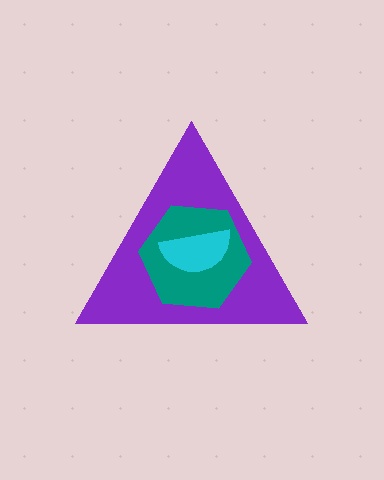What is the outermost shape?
The purple triangle.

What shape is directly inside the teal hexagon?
The cyan semicircle.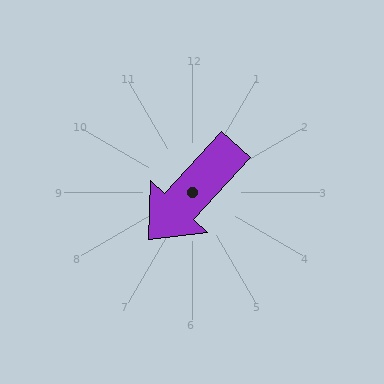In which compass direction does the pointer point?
Southwest.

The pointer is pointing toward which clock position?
Roughly 7 o'clock.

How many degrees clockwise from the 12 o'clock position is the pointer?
Approximately 223 degrees.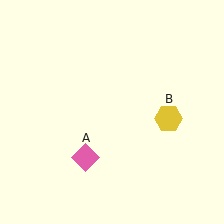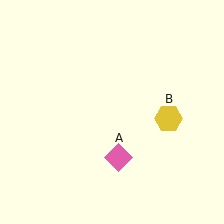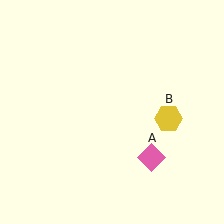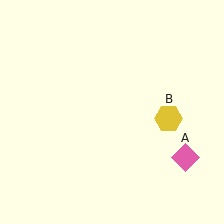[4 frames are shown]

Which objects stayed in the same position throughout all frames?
Yellow hexagon (object B) remained stationary.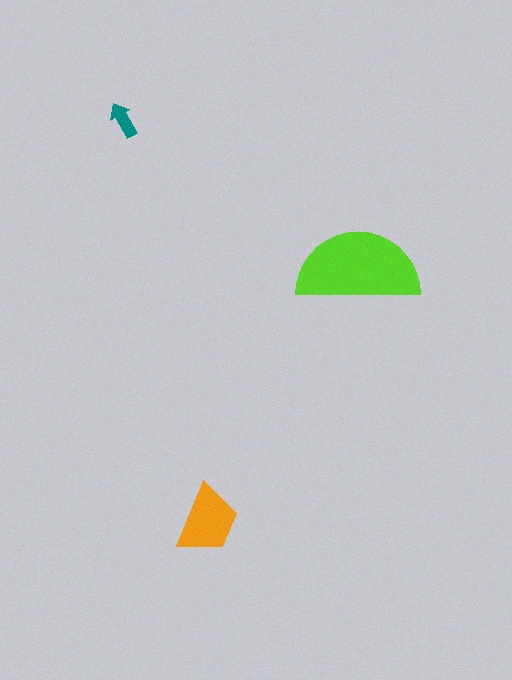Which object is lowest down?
The orange trapezoid is bottommost.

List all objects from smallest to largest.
The teal arrow, the orange trapezoid, the lime semicircle.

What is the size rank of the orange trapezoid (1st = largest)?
2nd.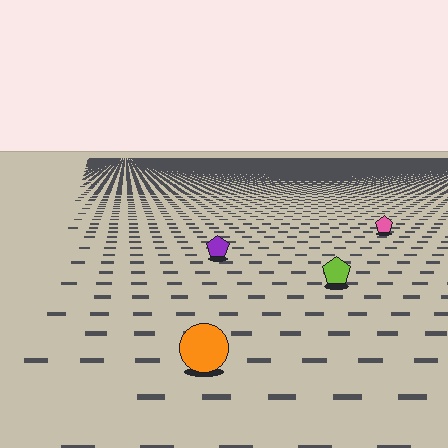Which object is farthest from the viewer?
The pink pentagon is farthest from the viewer. It appears smaller and the ground texture around it is denser.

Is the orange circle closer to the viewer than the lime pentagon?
Yes. The orange circle is closer — you can tell from the texture gradient: the ground texture is coarser near it.